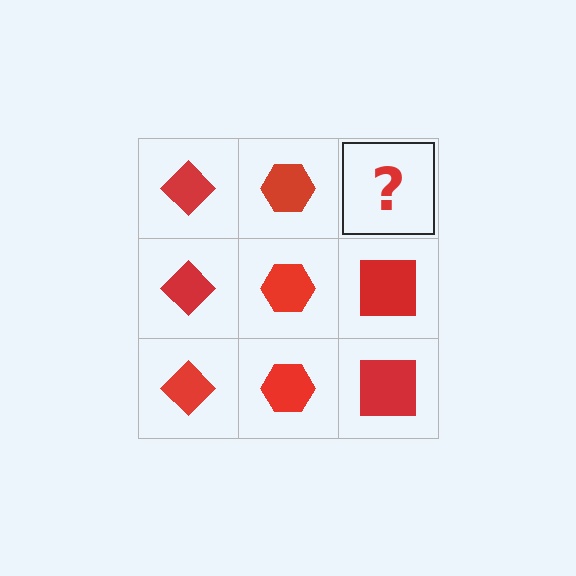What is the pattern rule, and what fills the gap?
The rule is that each column has a consistent shape. The gap should be filled with a red square.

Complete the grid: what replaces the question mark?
The question mark should be replaced with a red square.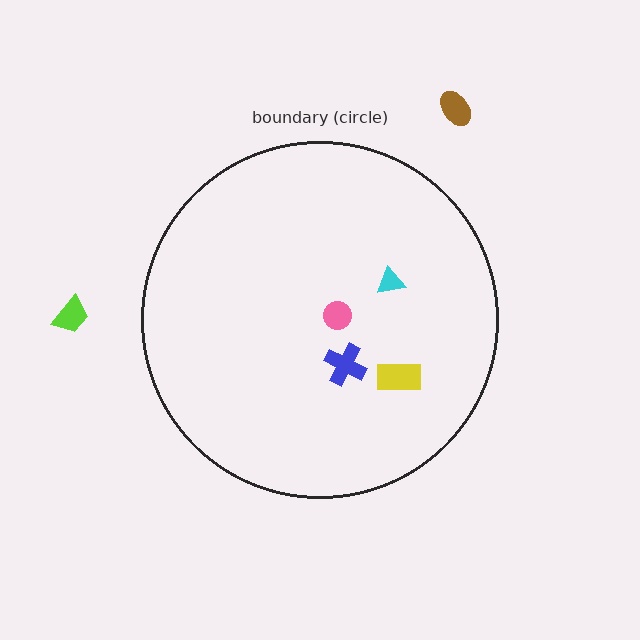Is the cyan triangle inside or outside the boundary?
Inside.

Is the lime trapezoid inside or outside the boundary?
Outside.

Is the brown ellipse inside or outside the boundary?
Outside.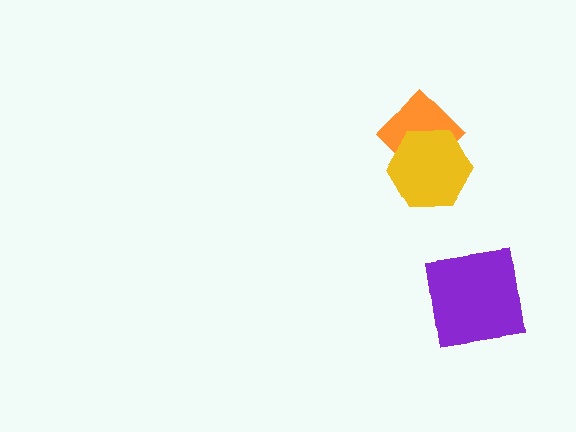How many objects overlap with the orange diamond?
1 object overlaps with the orange diamond.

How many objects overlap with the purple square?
0 objects overlap with the purple square.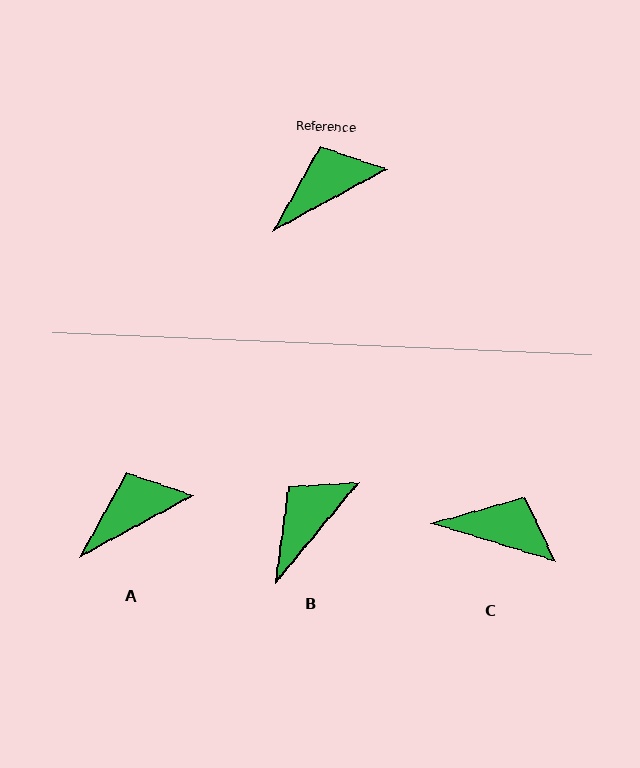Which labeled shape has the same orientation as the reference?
A.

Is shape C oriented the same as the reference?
No, it is off by about 45 degrees.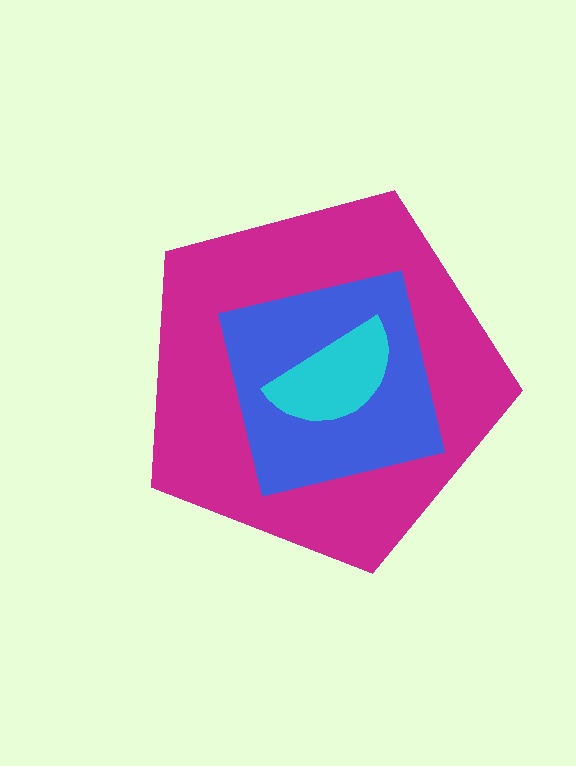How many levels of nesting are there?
3.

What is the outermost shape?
The magenta pentagon.